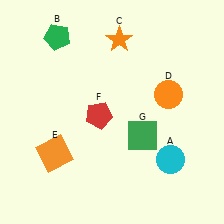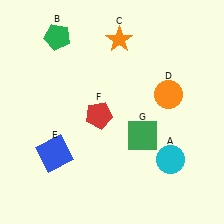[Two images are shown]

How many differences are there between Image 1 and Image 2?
There is 1 difference between the two images.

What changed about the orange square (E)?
In Image 1, E is orange. In Image 2, it changed to blue.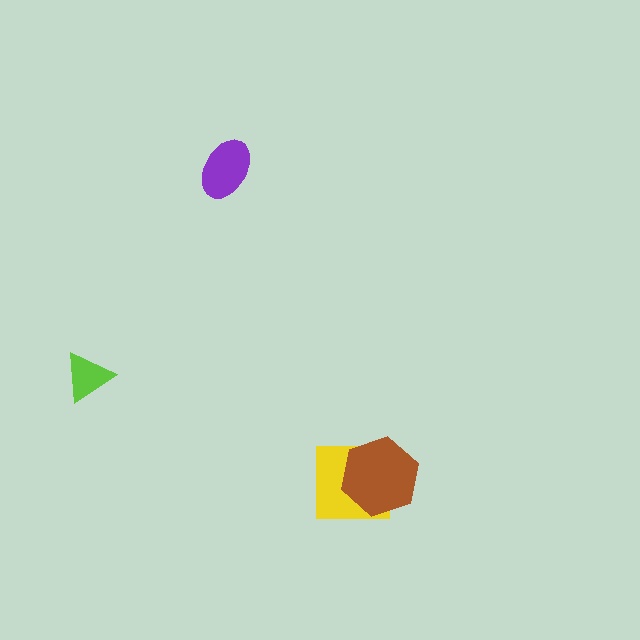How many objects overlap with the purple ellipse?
0 objects overlap with the purple ellipse.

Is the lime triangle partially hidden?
No, no other shape covers it.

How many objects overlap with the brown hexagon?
1 object overlaps with the brown hexagon.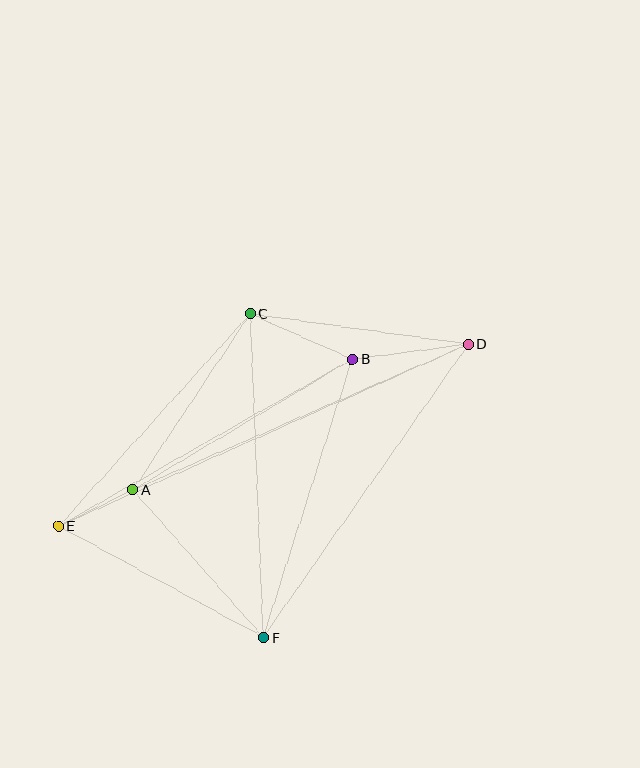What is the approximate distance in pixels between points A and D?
The distance between A and D is approximately 366 pixels.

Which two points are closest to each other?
Points A and E are closest to each other.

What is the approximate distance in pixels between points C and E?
The distance between C and E is approximately 286 pixels.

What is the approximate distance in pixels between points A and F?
The distance between A and F is approximately 197 pixels.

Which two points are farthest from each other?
Points D and E are farthest from each other.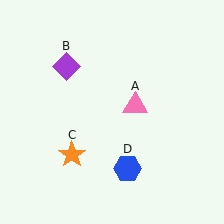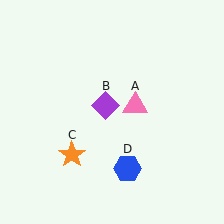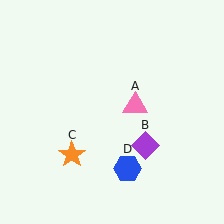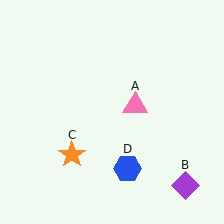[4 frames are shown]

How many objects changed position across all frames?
1 object changed position: purple diamond (object B).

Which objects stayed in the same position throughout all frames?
Pink triangle (object A) and orange star (object C) and blue hexagon (object D) remained stationary.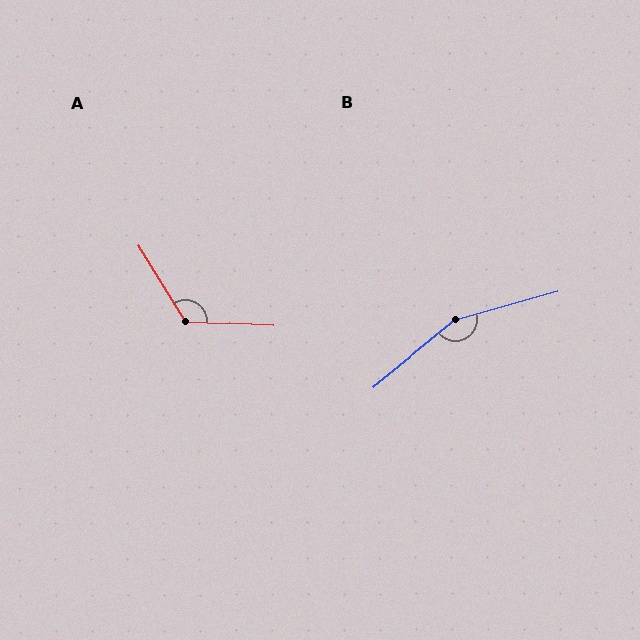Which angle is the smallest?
A, at approximately 125 degrees.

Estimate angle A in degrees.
Approximately 125 degrees.